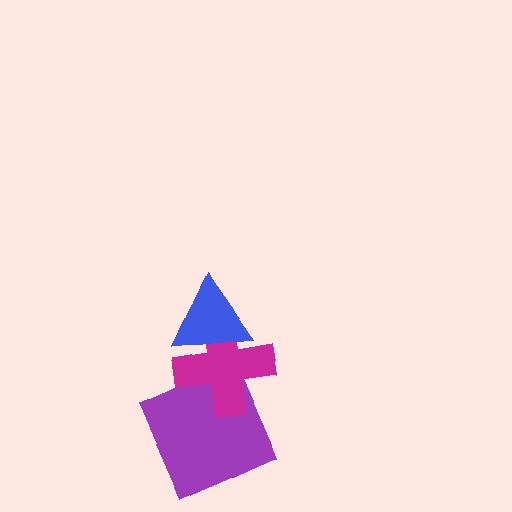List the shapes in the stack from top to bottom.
From top to bottom: the blue triangle, the magenta cross, the purple square.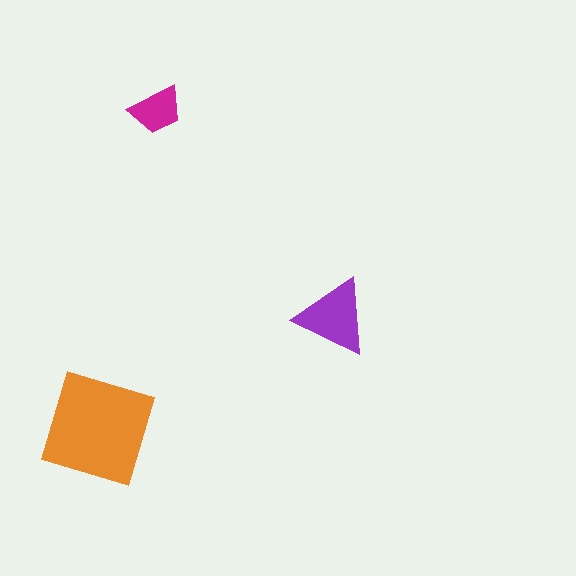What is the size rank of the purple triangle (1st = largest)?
2nd.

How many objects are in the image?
There are 3 objects in the image.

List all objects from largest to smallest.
The orange square, the purple triangle, the magenta trapezoid.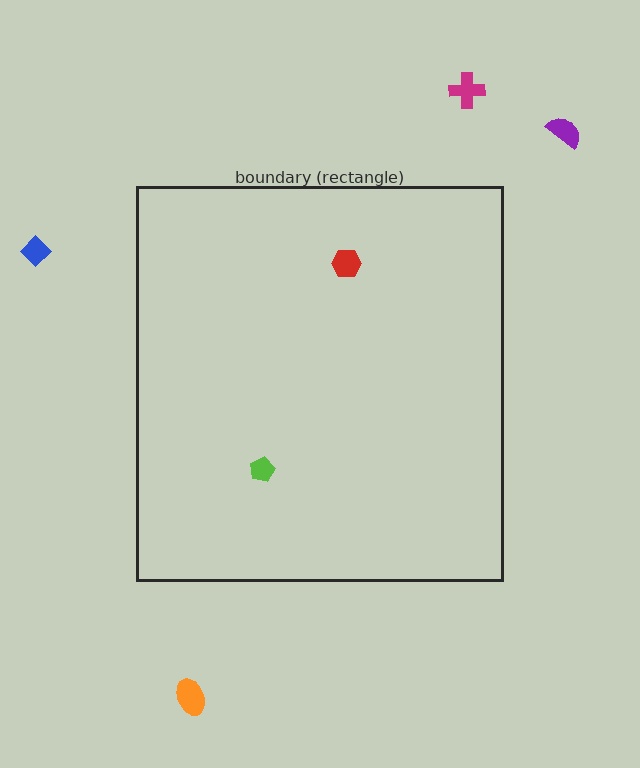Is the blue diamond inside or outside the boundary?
Outside.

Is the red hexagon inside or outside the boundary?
Inside.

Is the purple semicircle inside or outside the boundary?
Outside.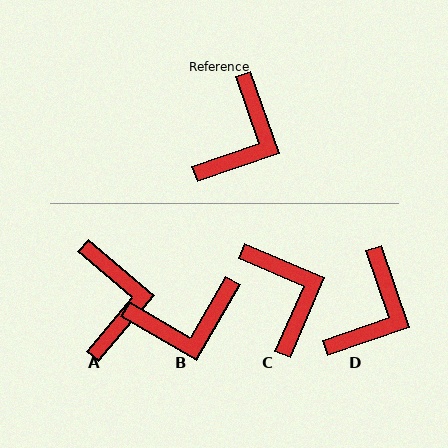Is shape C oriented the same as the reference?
No, it is off by about 48 degrees.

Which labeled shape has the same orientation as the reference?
D.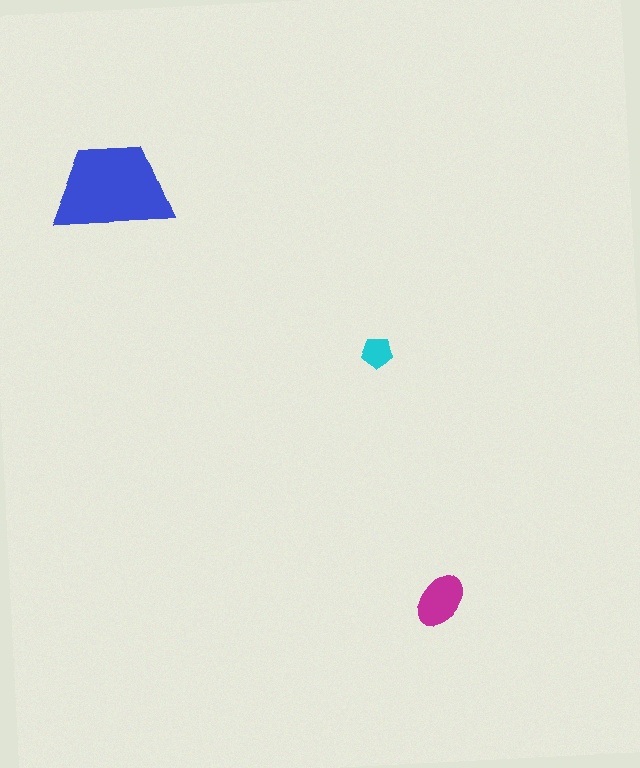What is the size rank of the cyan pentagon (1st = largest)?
3rd.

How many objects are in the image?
There are 3 objects in the image.